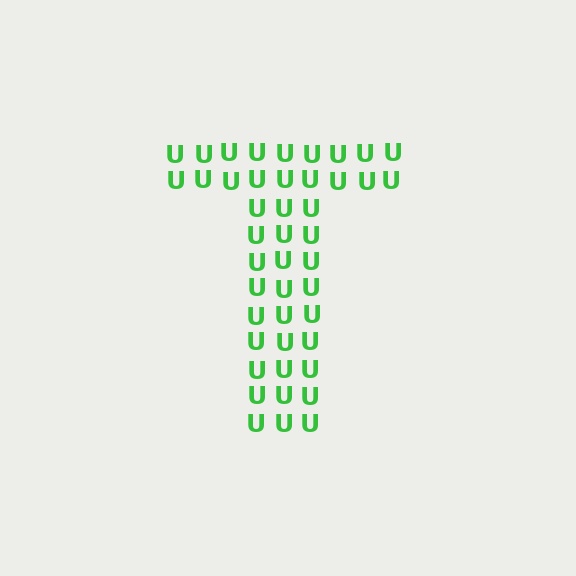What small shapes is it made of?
It is made of small letter U's.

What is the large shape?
The large shape is the letter T.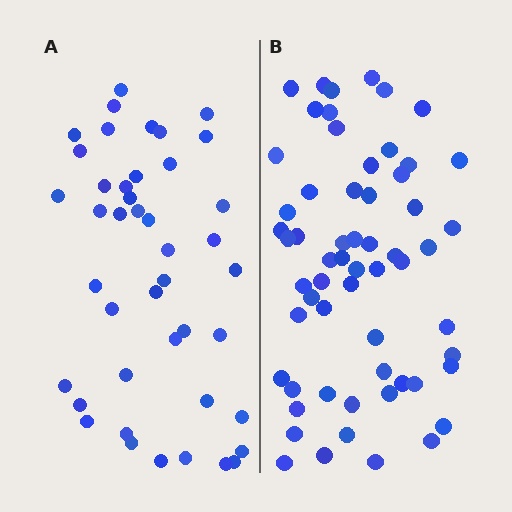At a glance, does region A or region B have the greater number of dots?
Region B (the right region) has more dots.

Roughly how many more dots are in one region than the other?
Region B has approximately 15 more dots than region A.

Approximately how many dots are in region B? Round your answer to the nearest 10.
About 60 dots.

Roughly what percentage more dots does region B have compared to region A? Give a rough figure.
About 40% more.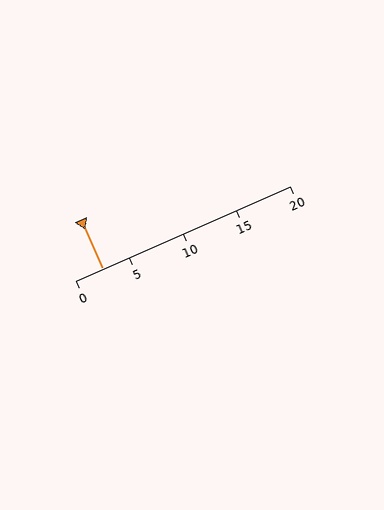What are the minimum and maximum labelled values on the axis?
The axis runs from 0 to 20.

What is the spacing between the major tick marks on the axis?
The major ticks are spaced 5 apart.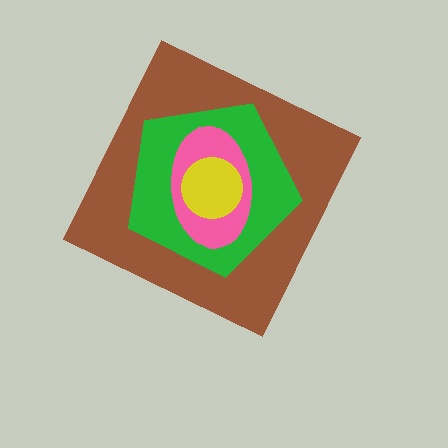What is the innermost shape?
The yellow circle.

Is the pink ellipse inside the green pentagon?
Yes.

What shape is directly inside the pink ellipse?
The yellow circle.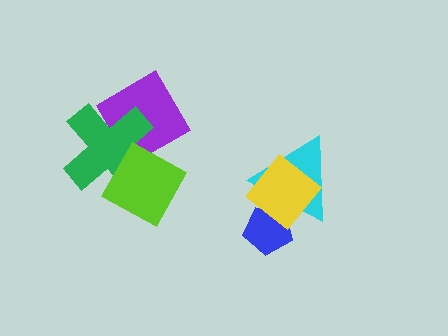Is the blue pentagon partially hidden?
Yes, it is partially covered by another shape.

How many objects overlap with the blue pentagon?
2 objects overlap with the blue pentagon.